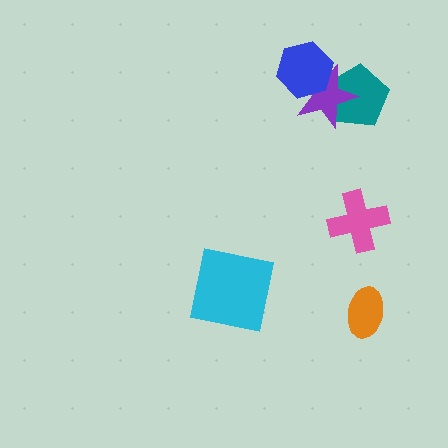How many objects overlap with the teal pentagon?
1 object overlaps with the teal pentagon.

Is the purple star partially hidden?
Yes, it is partially covered by another shape.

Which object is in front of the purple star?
The blue hexagon is in front of the purple star.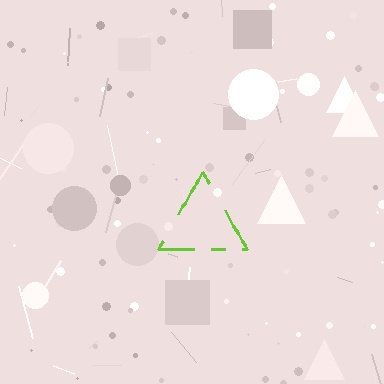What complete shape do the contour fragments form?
The contour fragments form a triangle.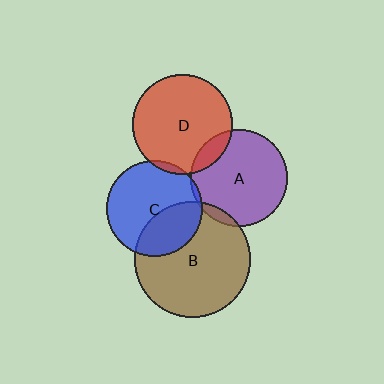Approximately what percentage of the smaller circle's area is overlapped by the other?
Approximately 5%.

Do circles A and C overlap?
Yes.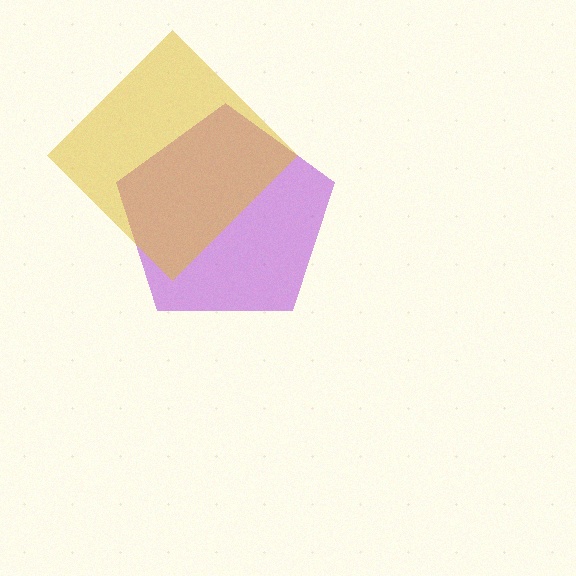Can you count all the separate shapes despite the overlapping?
Yes, there are 2 separate shapes.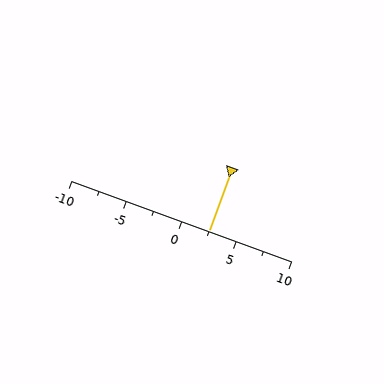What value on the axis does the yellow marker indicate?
The marker indicates approximately 2.5.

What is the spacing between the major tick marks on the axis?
The major ticks are spaced 5 apart.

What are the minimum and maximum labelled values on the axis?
The axis runs from -10 to 10.